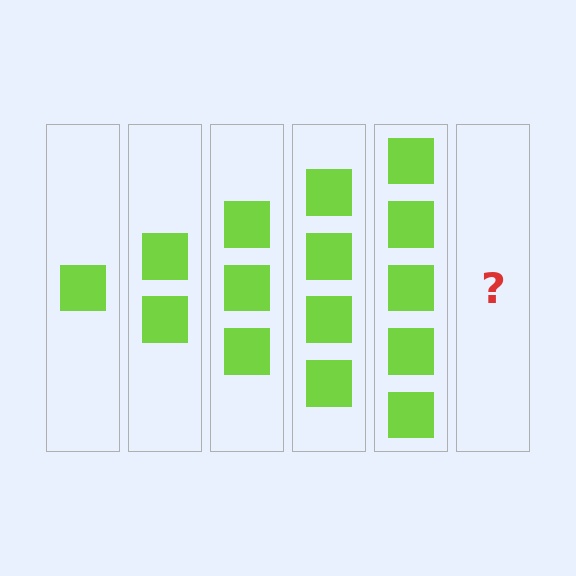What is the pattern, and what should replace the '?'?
The pattern is that each step adds one more square. The '?' should be 6 squares.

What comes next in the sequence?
The next element should be 6 squares.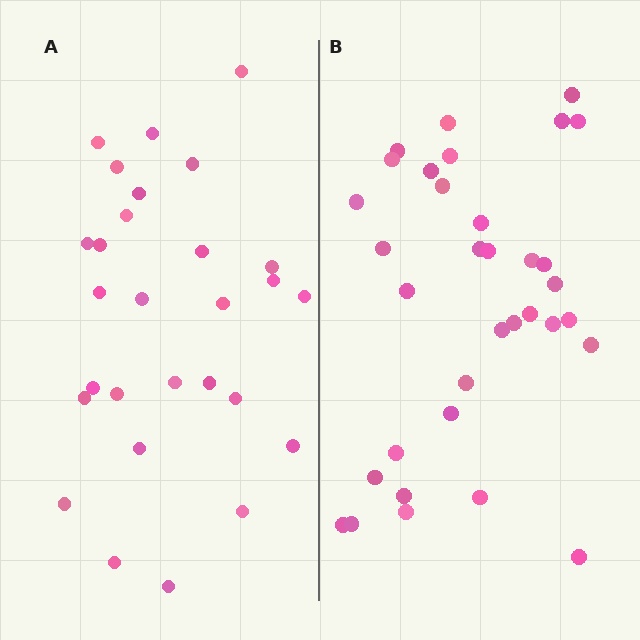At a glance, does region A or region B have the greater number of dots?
Region B (the right region) has more dots.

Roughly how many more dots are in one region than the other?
Region B has about 6 more dots than region A.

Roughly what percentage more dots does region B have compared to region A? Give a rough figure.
About 20% more.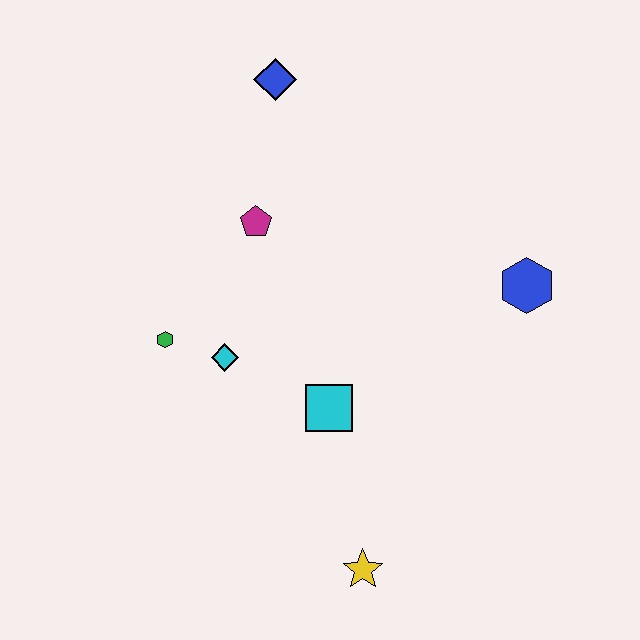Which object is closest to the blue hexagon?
The cyan square is closest to the blue hexagon.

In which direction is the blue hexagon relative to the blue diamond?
The blue hexagon is to the right of the blue diamond.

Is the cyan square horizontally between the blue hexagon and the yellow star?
No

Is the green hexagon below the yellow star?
No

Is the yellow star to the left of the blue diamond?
No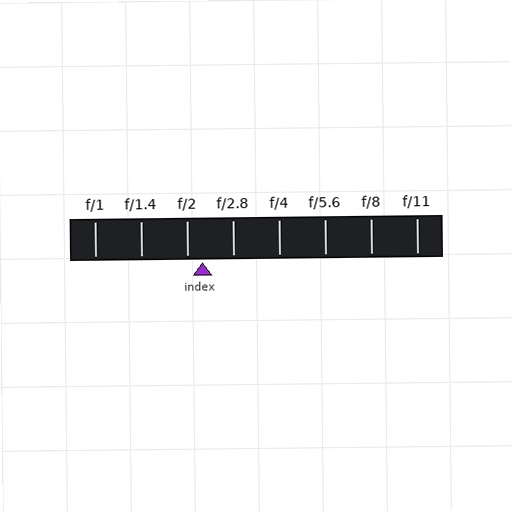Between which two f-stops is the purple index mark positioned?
The index mark is between f/2 and f/2.8.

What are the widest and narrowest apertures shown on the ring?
The widest aperture shown is f/1 and the narrowest is f/11.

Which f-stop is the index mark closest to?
The index mark is closest to f/2.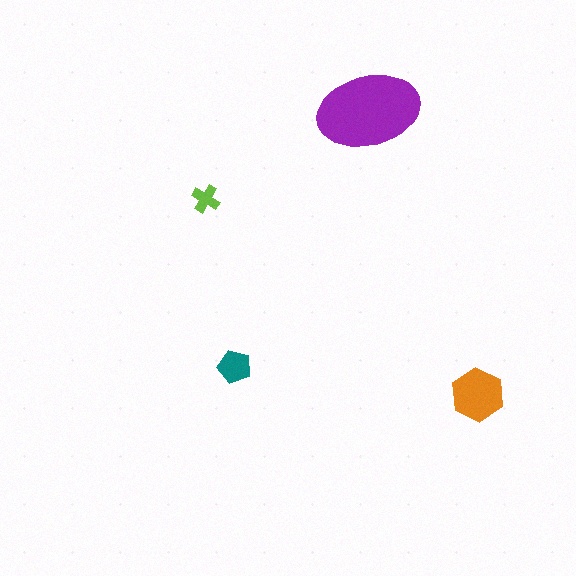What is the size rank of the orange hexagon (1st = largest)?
2nd.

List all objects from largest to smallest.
The purple ellipse, the orange hexagon, the teal pentagon, the lime cross.